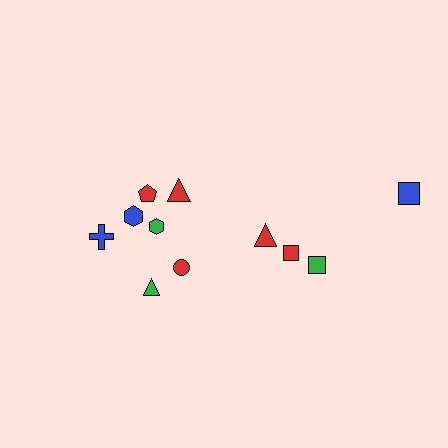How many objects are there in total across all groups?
There are 11 objects.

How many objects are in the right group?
There are 4 objects.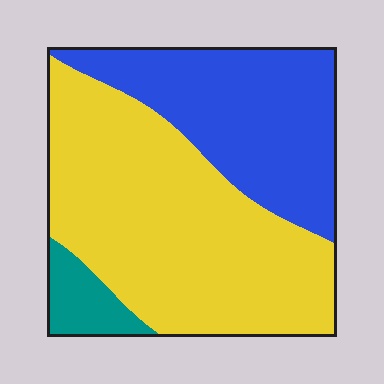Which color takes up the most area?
Yellow, at roughly 60%.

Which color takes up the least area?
Teal, at roughly 5%.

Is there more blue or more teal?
Blue.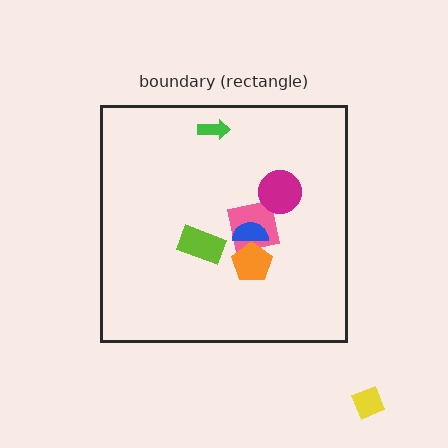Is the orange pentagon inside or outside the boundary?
Inside.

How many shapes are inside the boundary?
6 inside, 1 outside.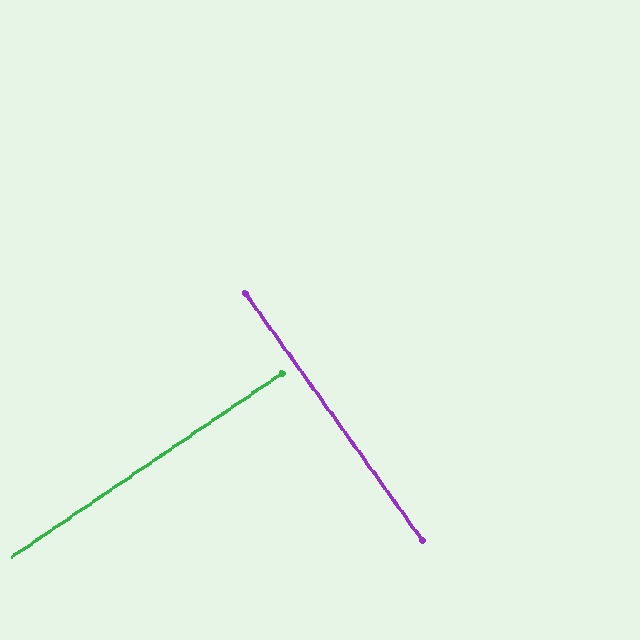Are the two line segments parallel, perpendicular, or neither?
Perpendicular — they meet at approximately 88°.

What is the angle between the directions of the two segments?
Approximately 88 degrees.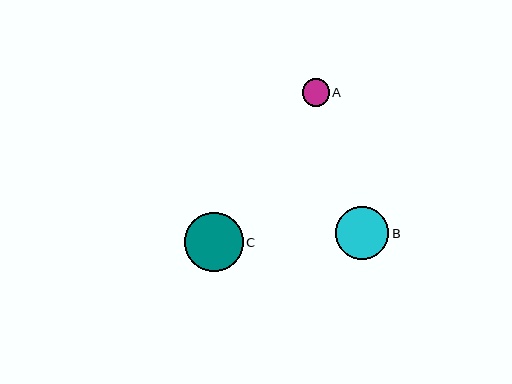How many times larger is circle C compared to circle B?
Circle C is approximately 1.1 times the size of circle B.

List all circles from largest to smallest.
From largest to smallest: C, B, A.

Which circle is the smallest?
Circle A is the smallest with a size of approximately 27 pixels.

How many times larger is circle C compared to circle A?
Circle C is approximately 2.1 times the size of circle A.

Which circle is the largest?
Circle C is the largest with a size of approximately 59 pixels.